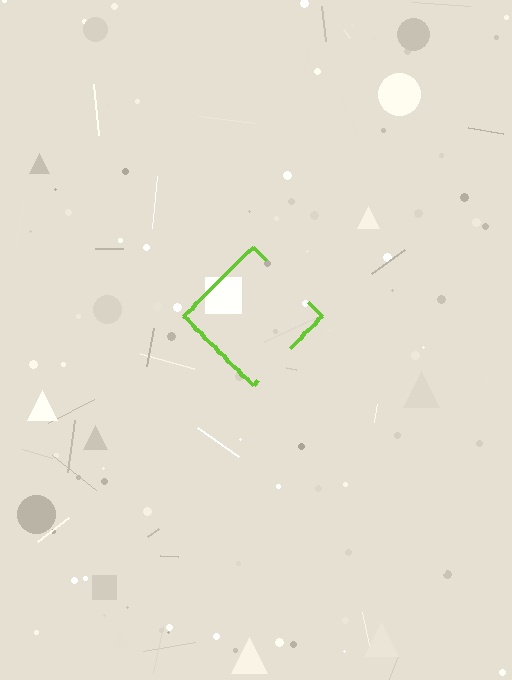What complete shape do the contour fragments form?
The contour fragments form a diamond.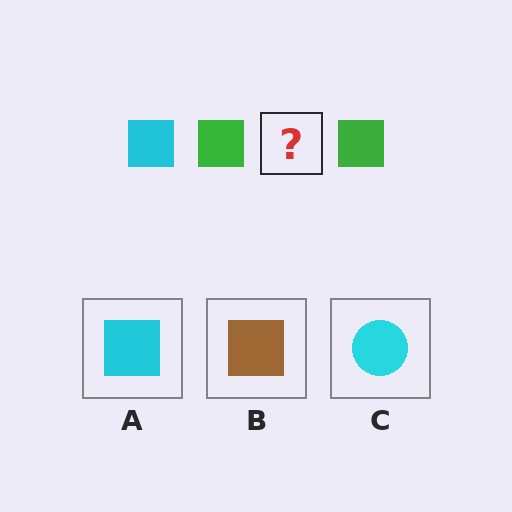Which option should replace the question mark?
Option A.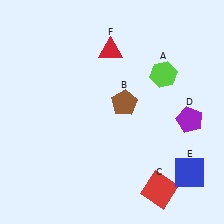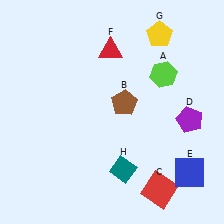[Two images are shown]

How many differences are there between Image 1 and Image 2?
There are 2 differences between the two images.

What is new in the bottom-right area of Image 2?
A teal diamond (H) was added in the bottom-right area of Image 2.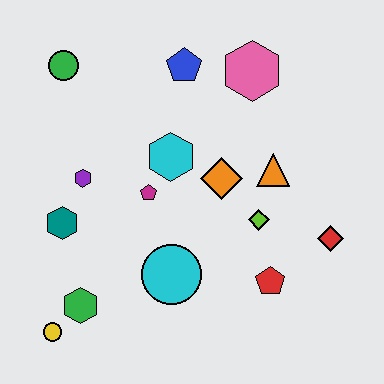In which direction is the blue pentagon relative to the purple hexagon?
The blue pentagon is above the purple hexagon.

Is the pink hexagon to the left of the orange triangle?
Yes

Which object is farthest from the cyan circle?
The green circle is farthest from the cyan circle.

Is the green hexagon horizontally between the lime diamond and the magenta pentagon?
No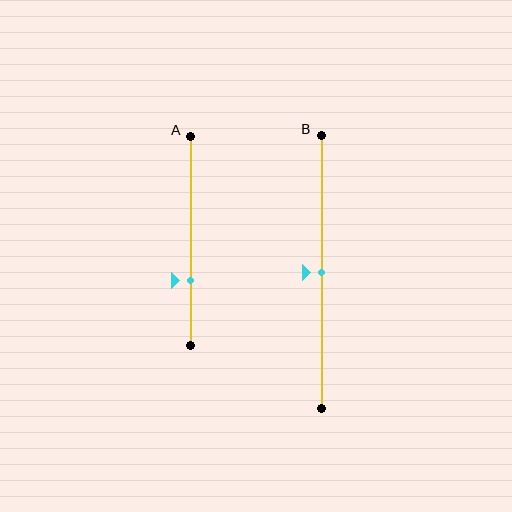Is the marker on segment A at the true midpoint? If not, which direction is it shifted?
No, the marker on segment A is shifted downward by about 19% of the segment length.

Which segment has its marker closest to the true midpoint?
Segment B has its marker closest to the true midpoint.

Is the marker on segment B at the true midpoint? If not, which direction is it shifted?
Yes, the marker on segment B is at the true midpoint.